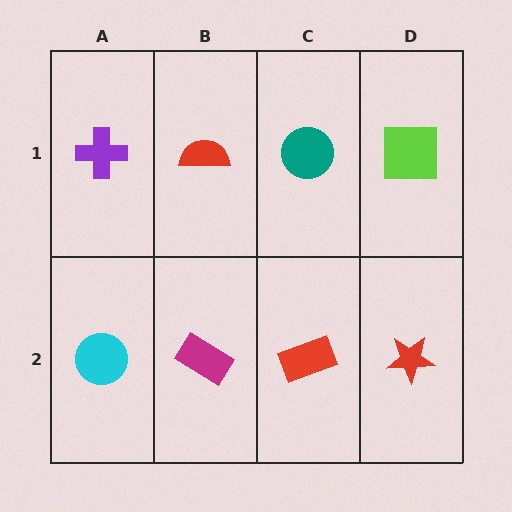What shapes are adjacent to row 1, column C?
A red rectangle (row 2, column C), a red semicircle (row 1, column B), a lime square (row 1, column D).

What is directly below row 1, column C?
A red rectangle.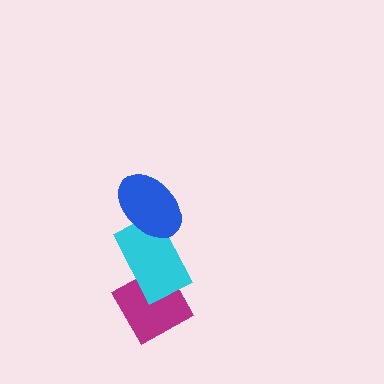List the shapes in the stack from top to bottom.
From top to bottom: the blue ellipse, the cyan rectangle, the magenta diamond.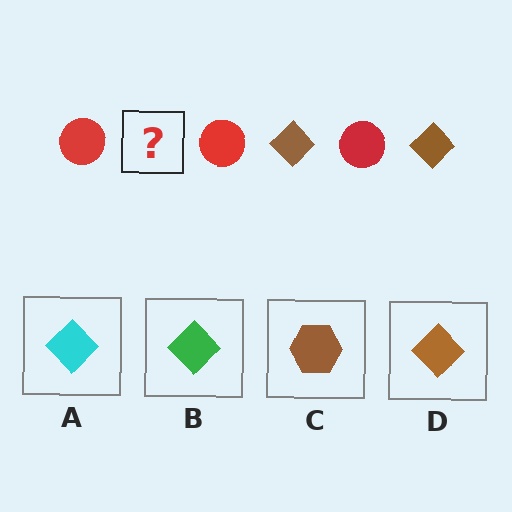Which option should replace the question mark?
Option D.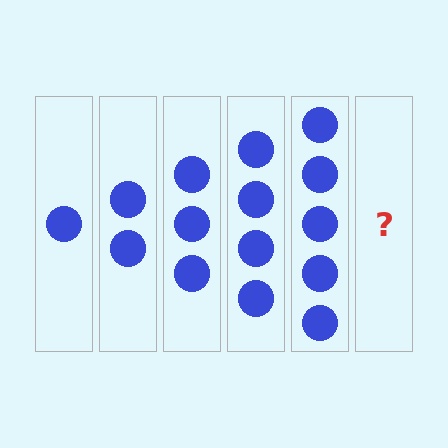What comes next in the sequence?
The next element should be 6 circles.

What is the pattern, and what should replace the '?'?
The pattern is that each step adds one more circle. The '?' should be 6 circles.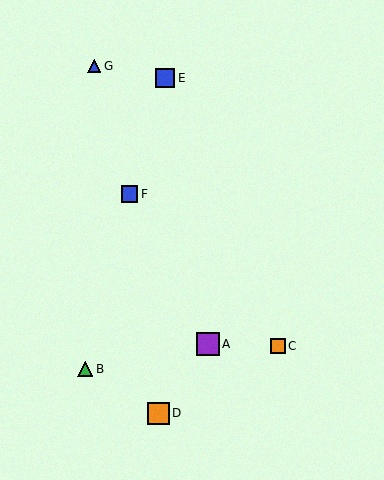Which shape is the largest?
The purple square (labeled A) is the largest.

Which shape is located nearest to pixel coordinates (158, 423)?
The orange square (labeled D) at (158, 413) is nearest to that location.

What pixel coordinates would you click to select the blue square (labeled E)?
Click at (165, 78) to select the blue square E.